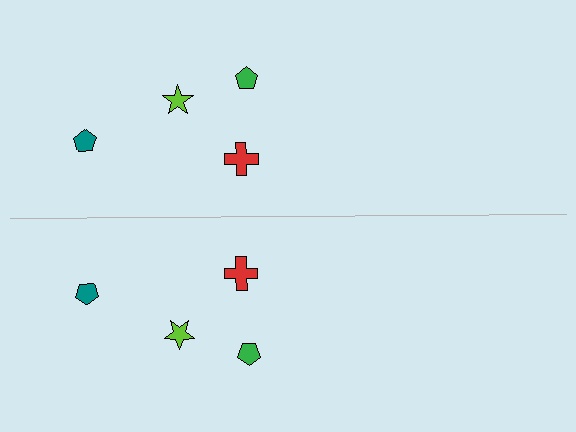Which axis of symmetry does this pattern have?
The pattern has a horizontal axis of symmetry running through the center of the image.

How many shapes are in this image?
There are 8 shapes in this image.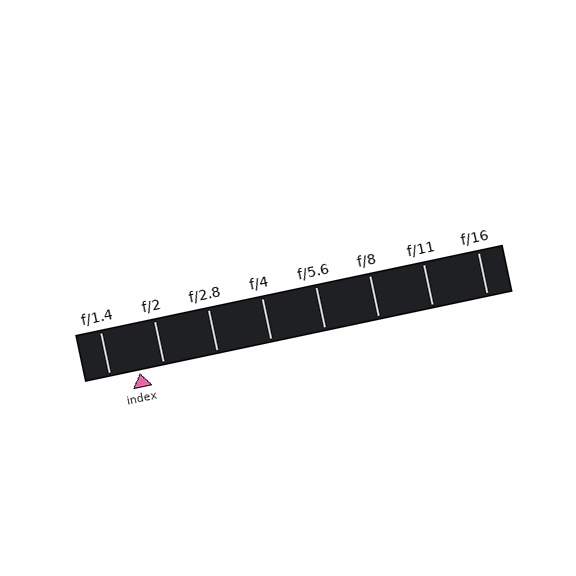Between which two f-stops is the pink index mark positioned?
The index mark is between f/1.4 and f/2.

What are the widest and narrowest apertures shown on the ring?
The widest aperture shown is f/1.4 and the narrowest is f/16.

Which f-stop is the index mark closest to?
The index mark is closest to f/2.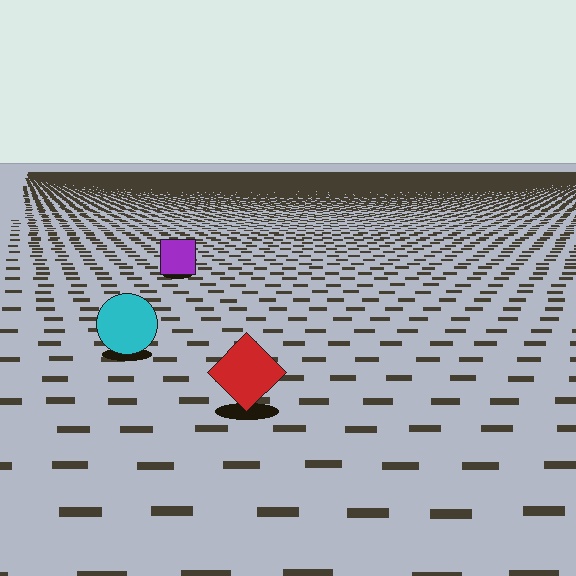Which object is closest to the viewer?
The red diamond is closest. The texture marks near it are larger and more spread out.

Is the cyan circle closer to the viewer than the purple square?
Yes. The cyan circle is closer — you can tell from the texture gradient: the ground texture is coarser near it.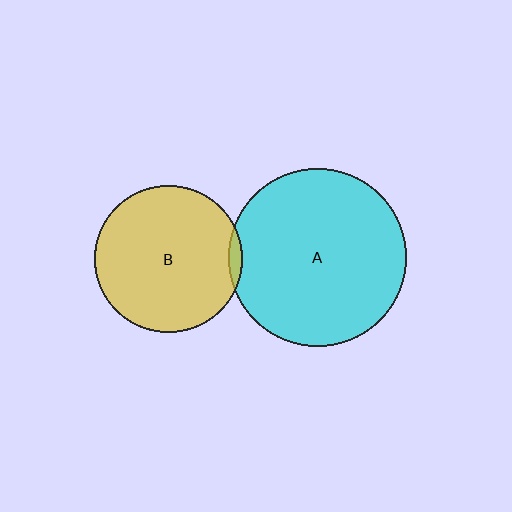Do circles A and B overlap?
Yes.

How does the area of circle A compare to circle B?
Approximately 1.4 times.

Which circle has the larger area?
Circle A (cyan).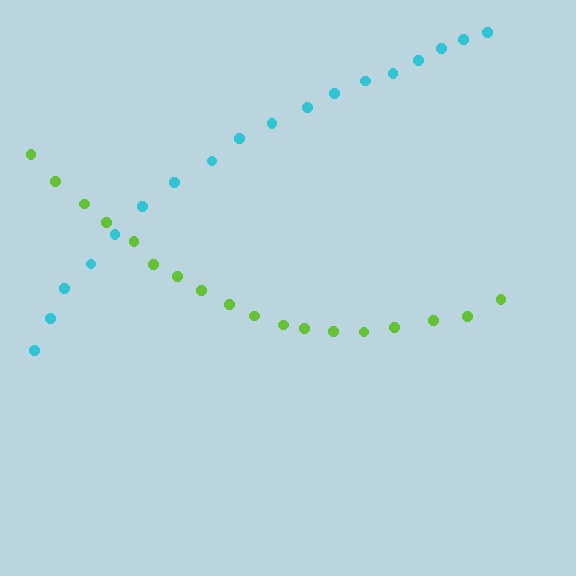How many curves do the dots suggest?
There are 2 distinct paths.